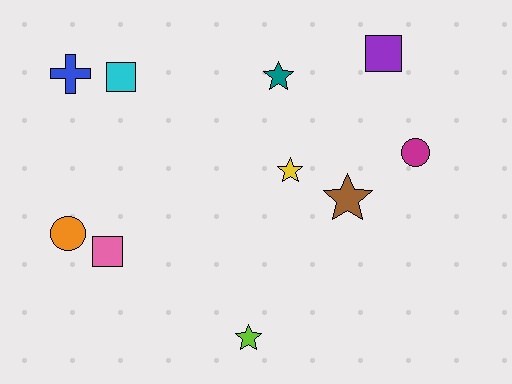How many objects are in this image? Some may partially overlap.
There are 10 objects.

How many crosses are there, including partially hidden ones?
There is 1 cross.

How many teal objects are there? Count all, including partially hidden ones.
There is 1 teal object.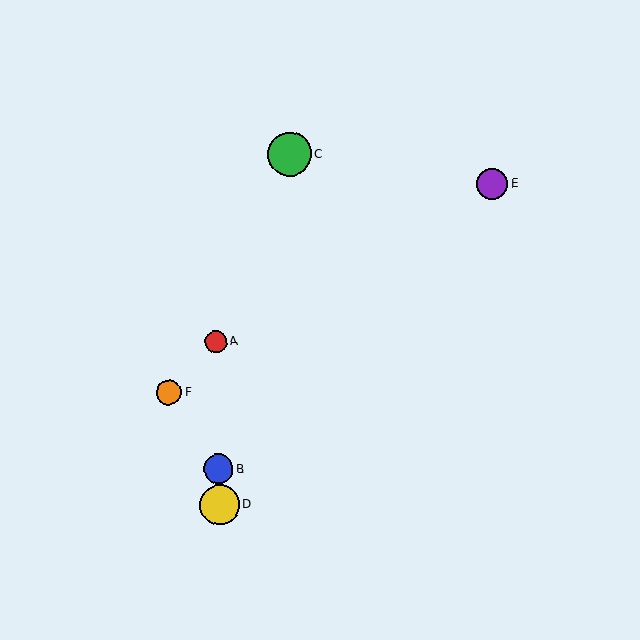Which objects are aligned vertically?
Objects A, B, D are aligned vertically.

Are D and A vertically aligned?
Yes, both are at x≈219.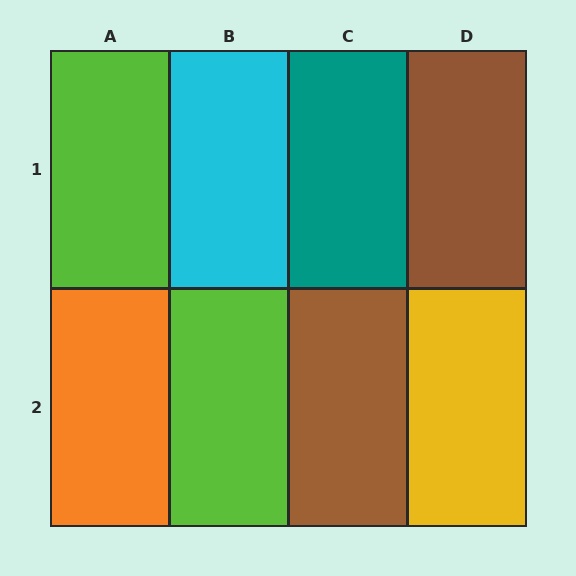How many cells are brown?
2 cells are brown.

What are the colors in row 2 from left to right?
Orange, lime, brown, yellow.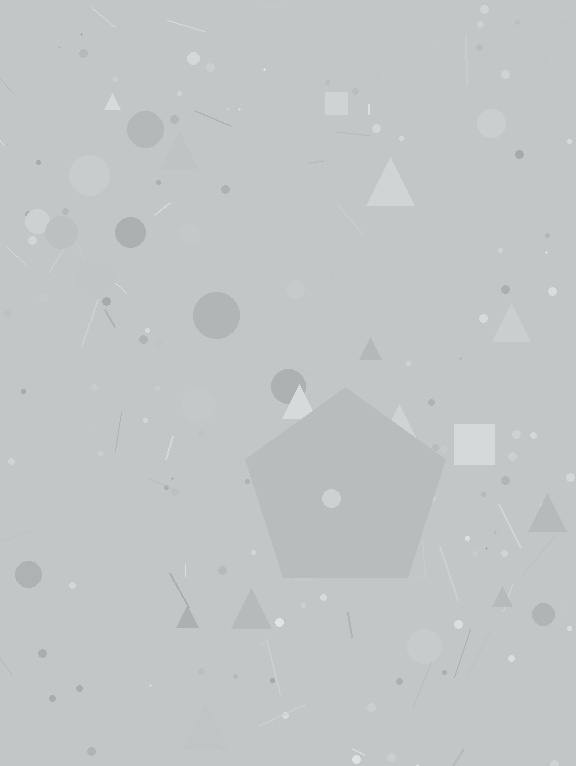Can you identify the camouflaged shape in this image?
The camouflaged shape is a pentagon.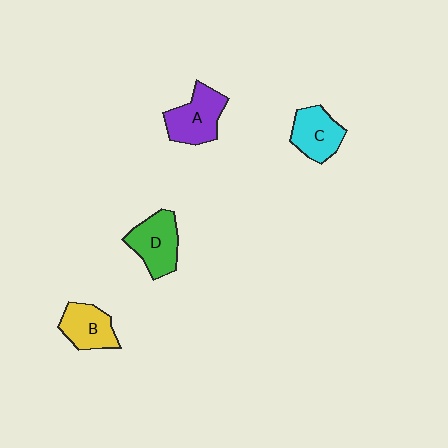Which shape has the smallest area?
Shape B (yellow).